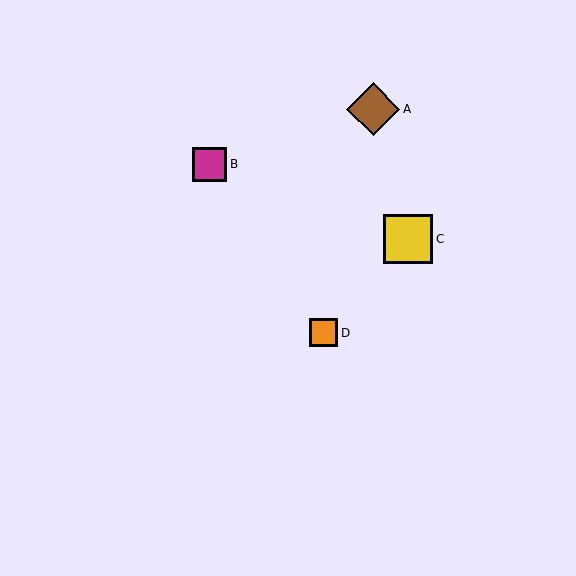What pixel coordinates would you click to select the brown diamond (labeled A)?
Click at (373, 109) to select the brown diamond A.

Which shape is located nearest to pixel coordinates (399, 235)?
The yellow square (labeled C) at (408, 239) is nearest to that location.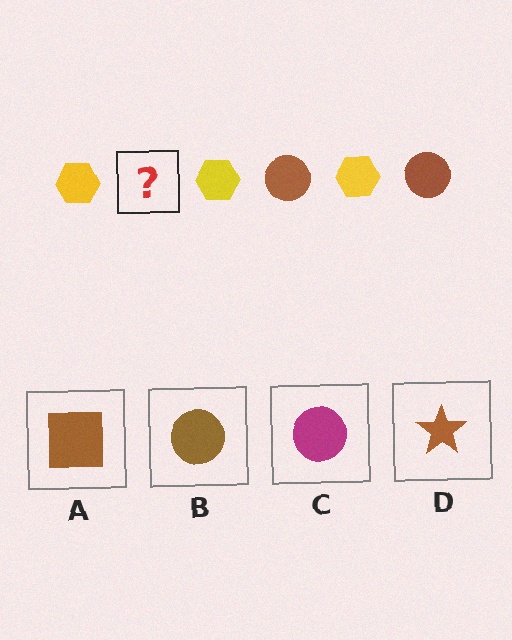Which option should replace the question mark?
Option B.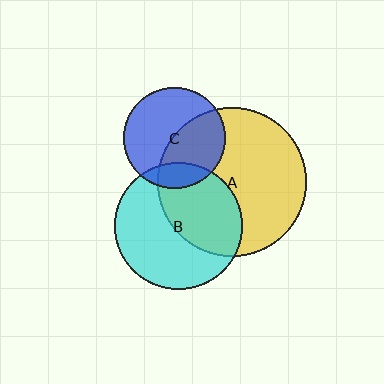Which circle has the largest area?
Circle A (yellow).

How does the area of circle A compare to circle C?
Approximately 2.2 times.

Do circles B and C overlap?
Yes.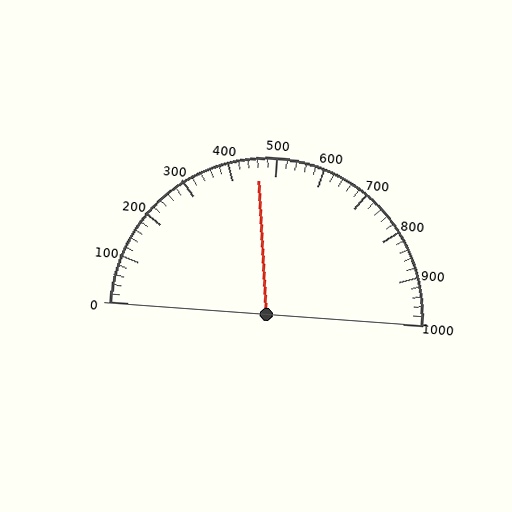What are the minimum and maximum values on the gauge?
The gauge ranges from 0 to 1000.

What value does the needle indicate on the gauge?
The needle indicates approximately 460.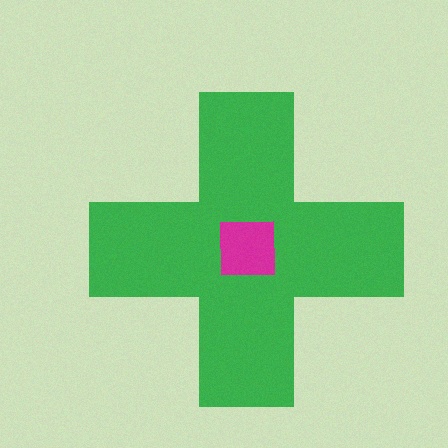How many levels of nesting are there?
2.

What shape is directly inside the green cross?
The magenta square.